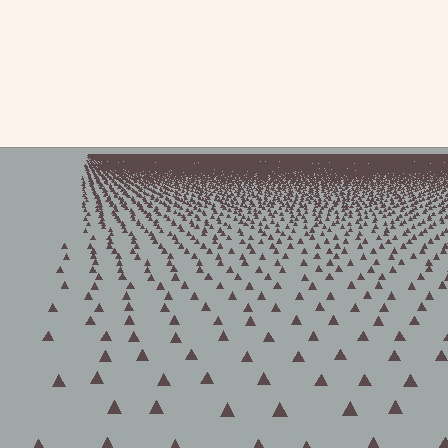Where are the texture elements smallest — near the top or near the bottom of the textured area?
Near the top.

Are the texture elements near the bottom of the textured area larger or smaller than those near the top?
Larger. Near the bottom, elements are closer to the viewer and appear at a bigger on-screen size.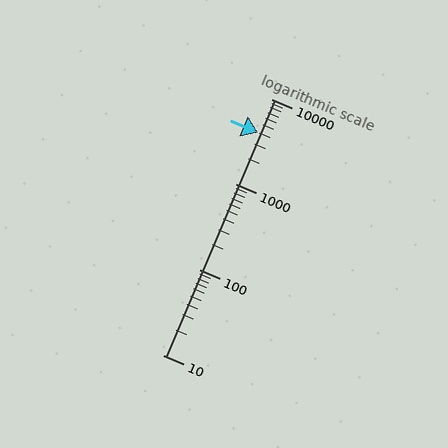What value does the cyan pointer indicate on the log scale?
The pointer indicates approximately 4000.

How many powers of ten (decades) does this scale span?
The scale spans 3 decades, from 10 to 10000.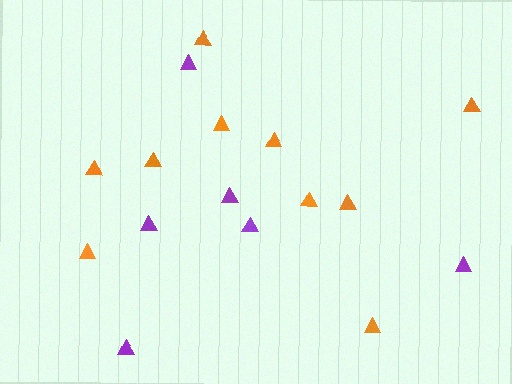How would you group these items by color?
There are 2 groups: one group of purple triangles (6) and one group of orange triangles (10).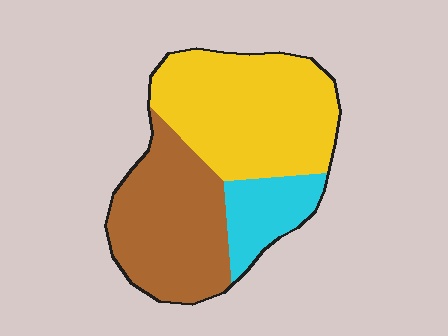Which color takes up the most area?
Yellow, at roughly 45%.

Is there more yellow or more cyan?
Yellow.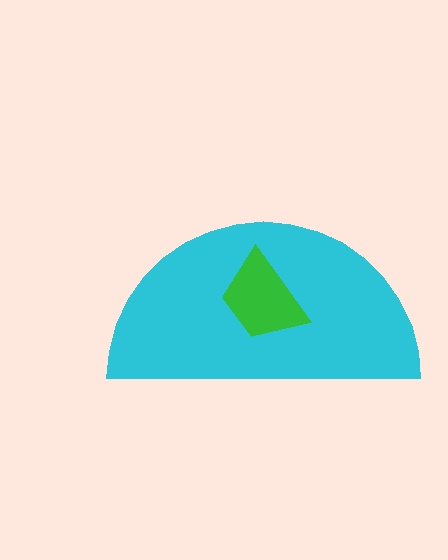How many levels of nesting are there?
2.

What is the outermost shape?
The cyan semicircle.